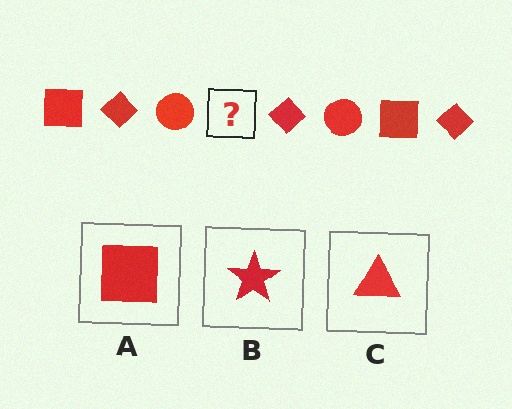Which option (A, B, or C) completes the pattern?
A.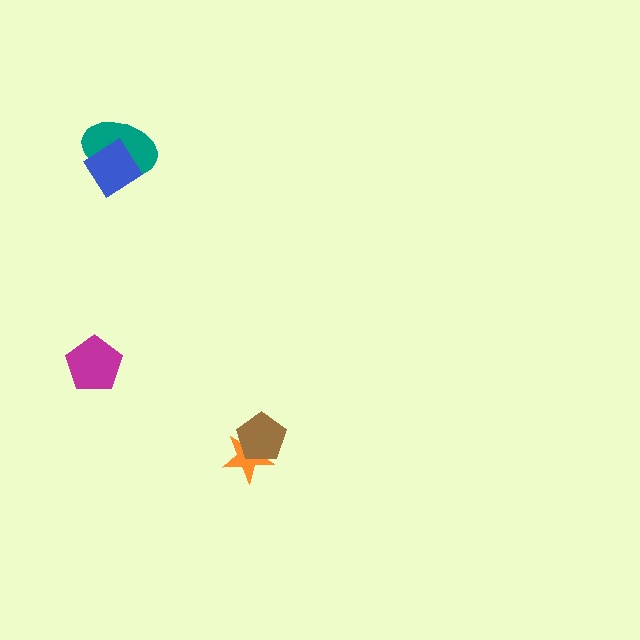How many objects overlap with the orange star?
1 object overlaps with the orange star.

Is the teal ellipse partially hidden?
Yes, it is partially covered by another shape.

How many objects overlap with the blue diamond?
1 object overlaps with the blue diamond.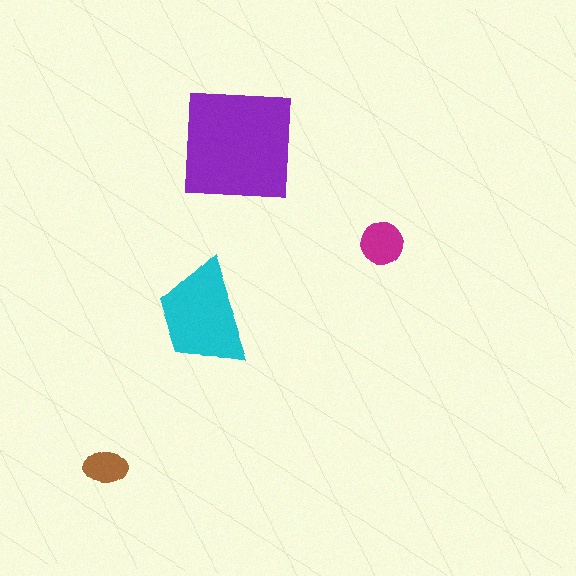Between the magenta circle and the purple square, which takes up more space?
The purple square.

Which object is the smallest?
The brown ellipse.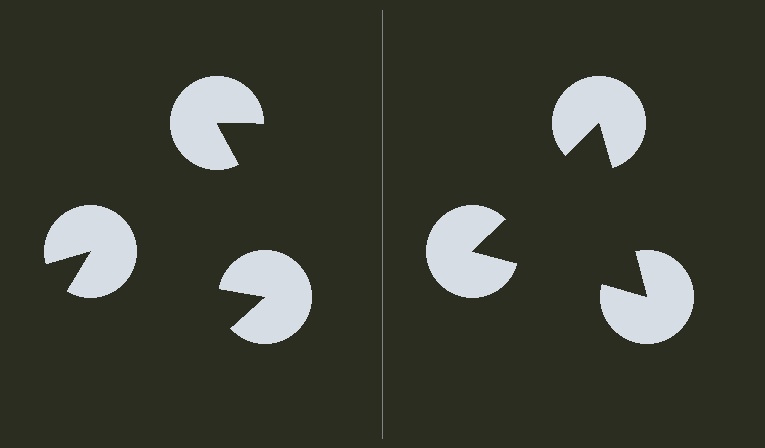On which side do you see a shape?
An illusory triangle appears on the right side. On the left side the wedge cuts are rotated, so no coherent shape forms.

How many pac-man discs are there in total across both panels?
6 — 3 on each side.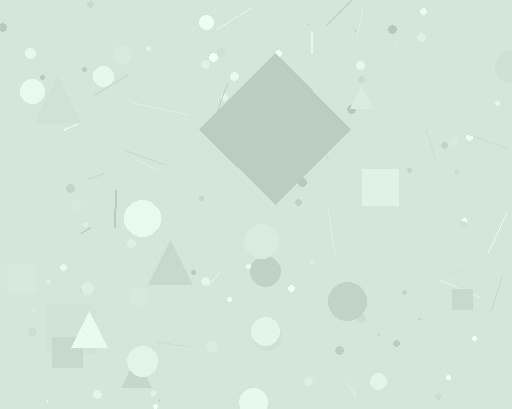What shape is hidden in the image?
A diamond is hidden in the image.